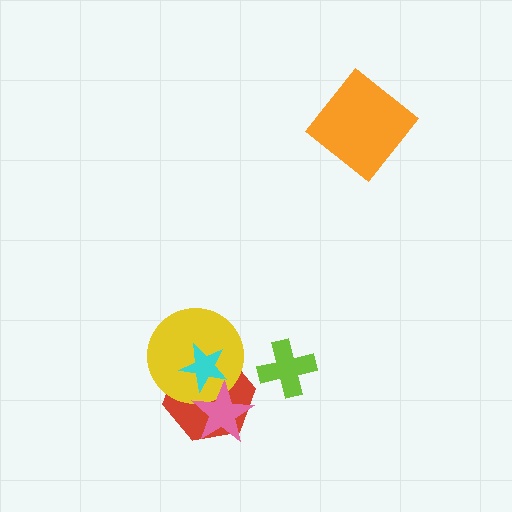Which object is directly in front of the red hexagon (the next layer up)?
The yellow circle is directly in front of the red hexagon.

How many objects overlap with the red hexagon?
3 objects overlap with the red hexagon.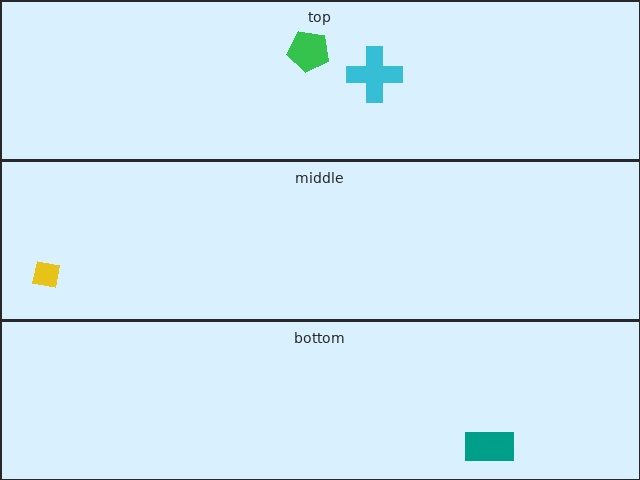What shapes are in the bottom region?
The teal rectangle.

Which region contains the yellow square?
The middle region.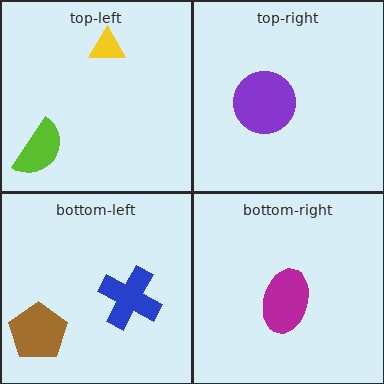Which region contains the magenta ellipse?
The bottom-right region.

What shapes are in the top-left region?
The yellow triangle, the lime semicircle.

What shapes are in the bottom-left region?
The brown pentagon, the blue cross.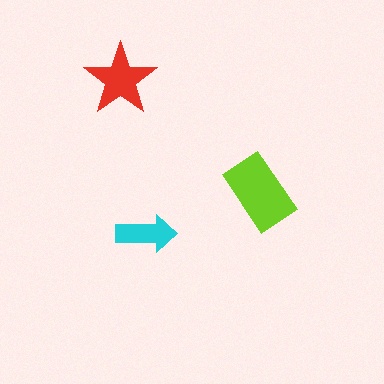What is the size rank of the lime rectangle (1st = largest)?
1st.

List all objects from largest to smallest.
The lime rectangle, the red star, the cyan arrow.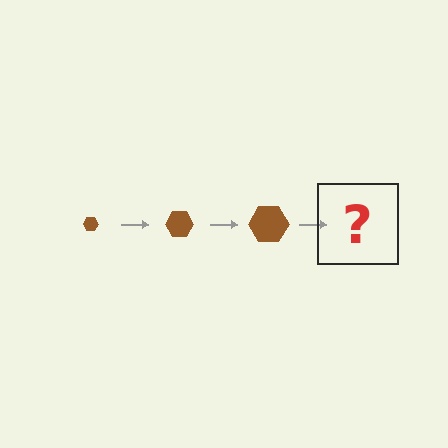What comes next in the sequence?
The next element should be a brown hexagon, larger than the previous one.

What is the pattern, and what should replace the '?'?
The pattern is that the hexagon gets progressively larger each step. The '?' should be a brown hexagon, larger than the previous one.